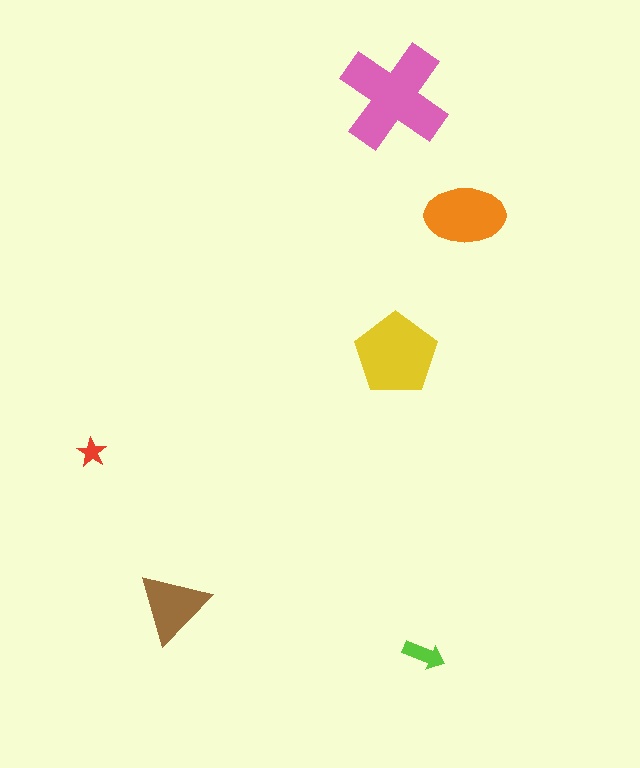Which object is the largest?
The pink cross.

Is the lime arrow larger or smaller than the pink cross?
Smaller.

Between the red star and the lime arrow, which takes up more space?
The lime arrow.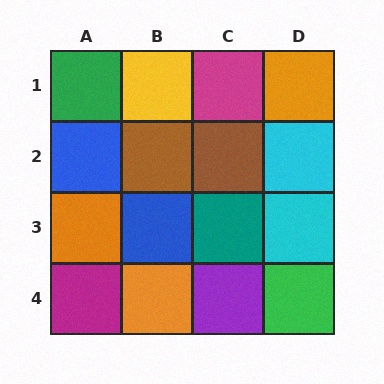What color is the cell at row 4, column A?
Magenta.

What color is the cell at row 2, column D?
Cyan.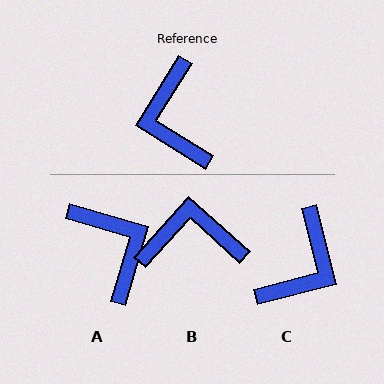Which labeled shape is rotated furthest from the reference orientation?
A, about 165 degrees away.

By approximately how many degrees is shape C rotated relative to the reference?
Approximately 136 degrees counter-clockwise.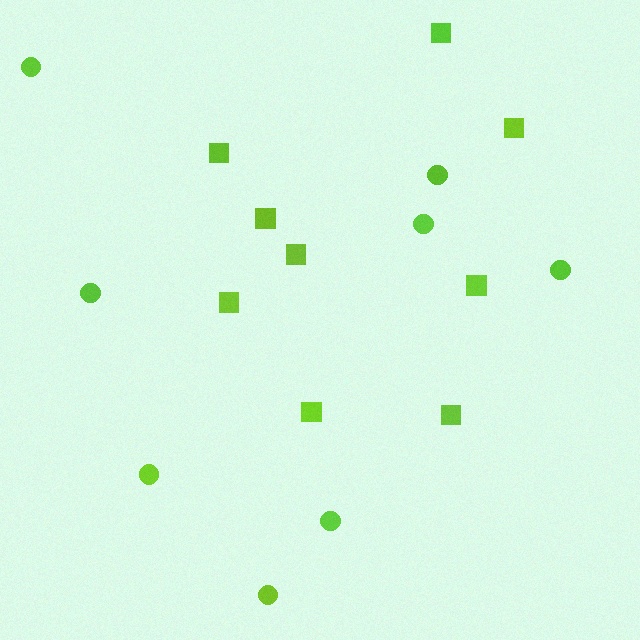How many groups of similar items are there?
There are 2 groups: one group of squares (9) and one group of circles (8).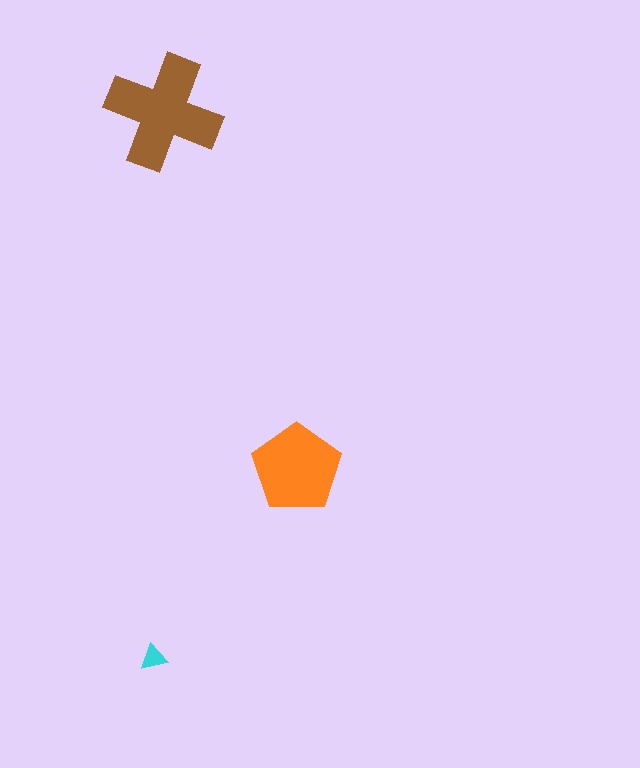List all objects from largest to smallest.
The brown cross, the orange pentagon, the cyan triangle.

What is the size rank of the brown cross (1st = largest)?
1st.